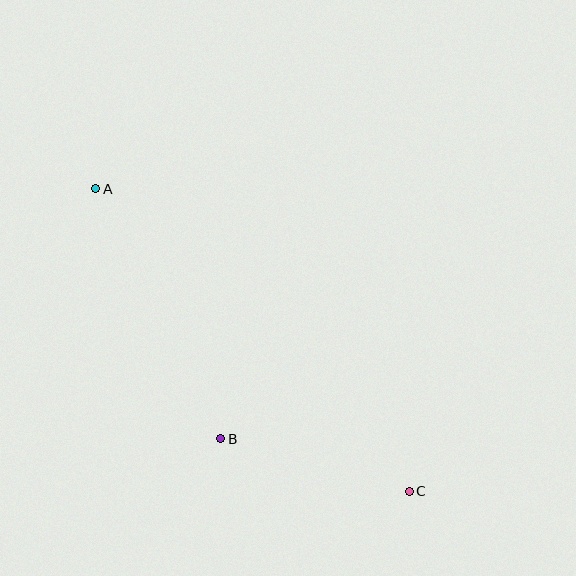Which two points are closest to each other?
Points B and C are closest to each other.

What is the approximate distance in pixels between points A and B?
The distance between A and B is approximately 279 pixels.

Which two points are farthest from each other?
Points A and C are farthest from each other.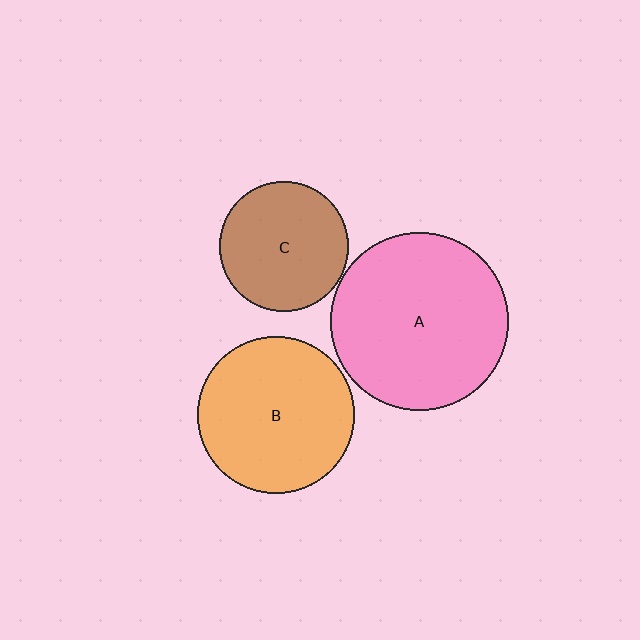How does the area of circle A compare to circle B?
Approximately 1.3 times.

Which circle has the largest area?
Circle A (pink).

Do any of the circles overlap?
No, none of the circles overlap.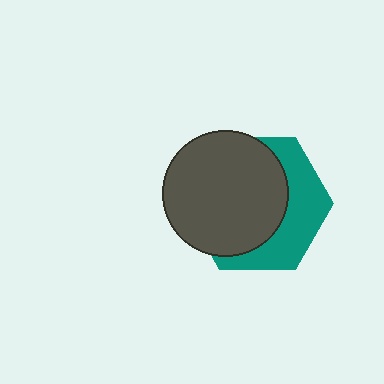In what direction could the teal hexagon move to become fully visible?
The teal hexagon could move toward the lower-right. That would shift it out from behind the dark gray circle entirely.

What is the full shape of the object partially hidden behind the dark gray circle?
The partially hidden object is a teal hexagon.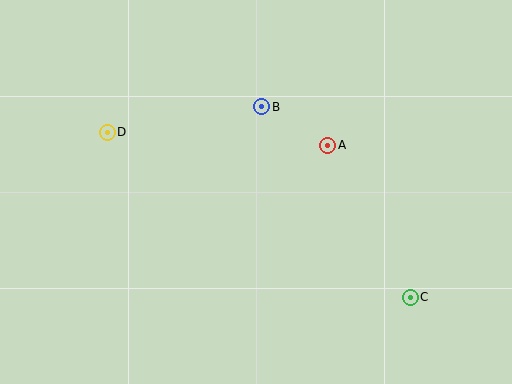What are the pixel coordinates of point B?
Point B is at (262, 107).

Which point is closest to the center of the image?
Point B at (262, 107) is closest to the center.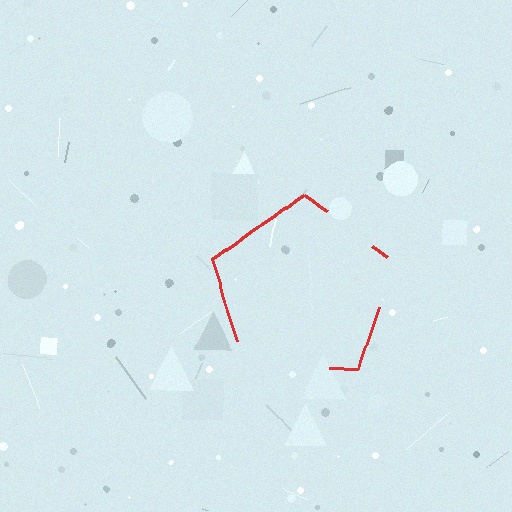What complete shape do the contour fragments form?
The contour fragments form a pentagon.